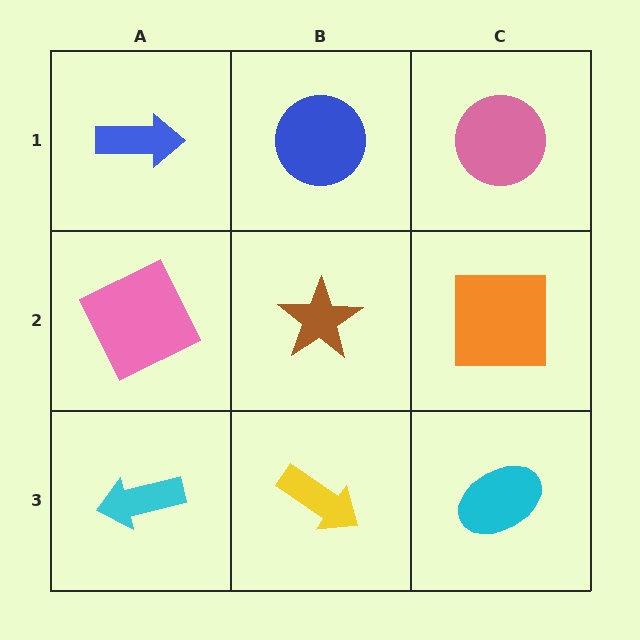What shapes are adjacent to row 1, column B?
A brown star (row 2, column B), a blue arrow (row 1, column A), a pink circle (row 1, column C).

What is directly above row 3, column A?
A pink square.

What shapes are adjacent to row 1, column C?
An orange square (row 2, column C), a blue circle (row 1, column B).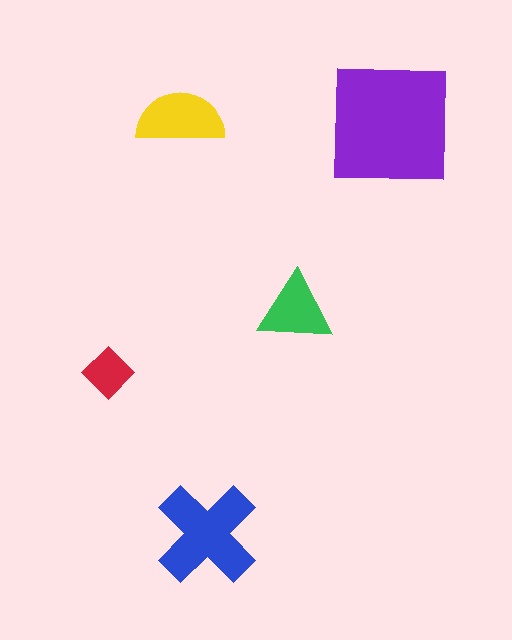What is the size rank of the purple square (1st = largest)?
1st.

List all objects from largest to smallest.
The purple square, the blue cross, the yellow semicircle, the green triangle, the red diamond.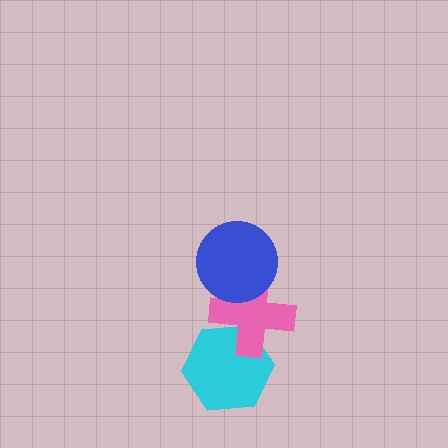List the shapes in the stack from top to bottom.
From top to bottom: the blue circle, the pink cross, the cyan hexagon.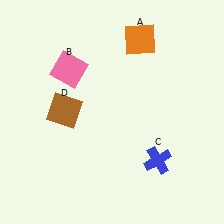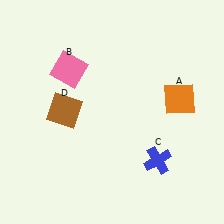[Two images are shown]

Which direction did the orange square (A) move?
The orange square (A) moved down.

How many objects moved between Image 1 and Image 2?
1 object moved between the two images.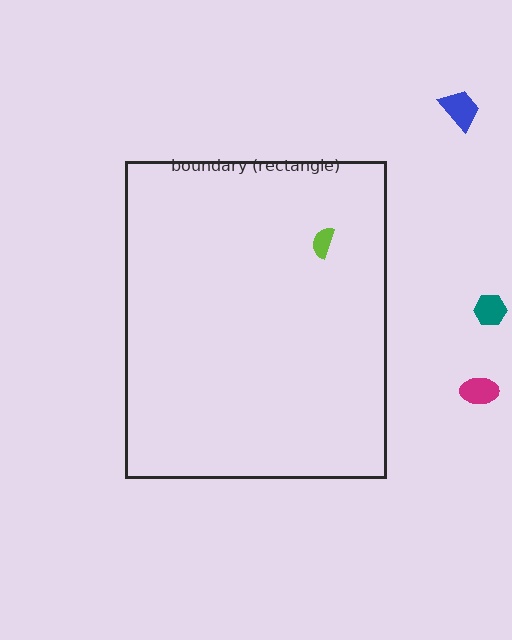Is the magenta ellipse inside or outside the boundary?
Outside.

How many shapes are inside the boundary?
1 inside, 3 outside.